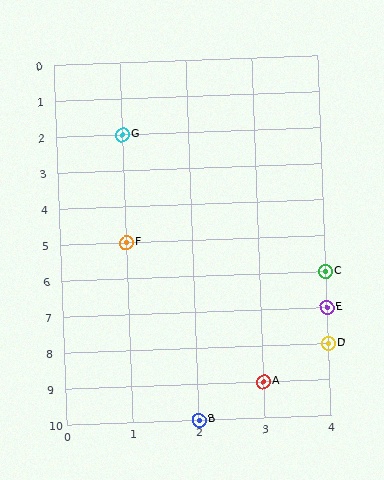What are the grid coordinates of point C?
Point C is at grid coordinates (4, 6).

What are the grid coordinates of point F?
Point F is at grid coordinates (1, 5).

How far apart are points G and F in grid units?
Points G and F are 3 rows apart.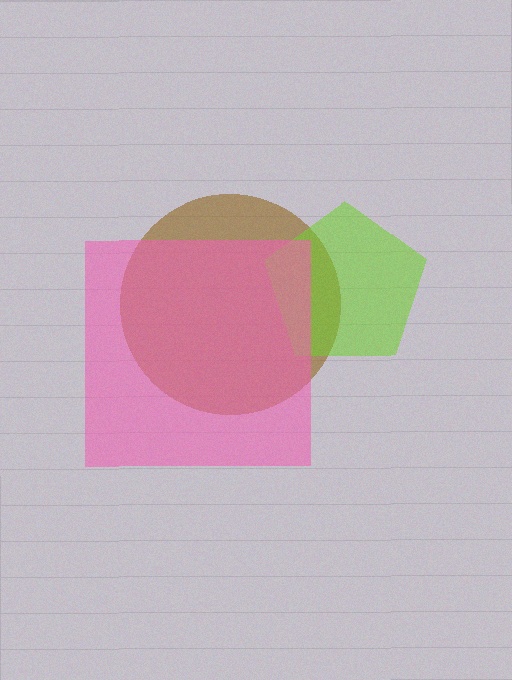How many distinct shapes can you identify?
There are 3 distinct shapes: a brown circle, a lime pentagon, a pink square.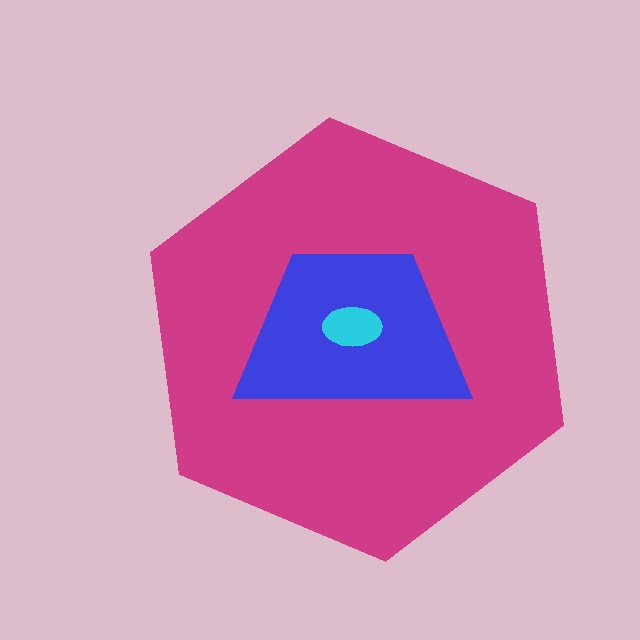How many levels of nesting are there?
3.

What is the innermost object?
The cyan ellipse.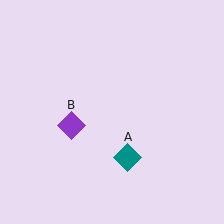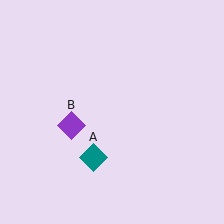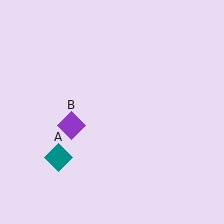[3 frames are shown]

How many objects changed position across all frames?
1 object changed position: teal diamond (object A).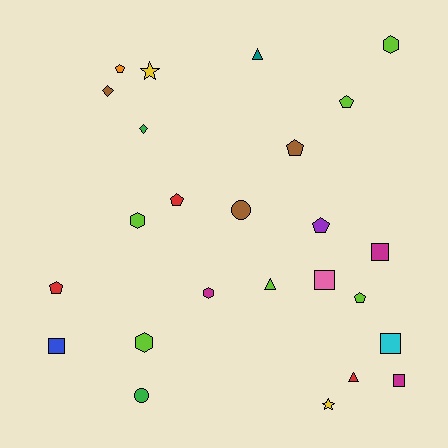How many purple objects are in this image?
There is 1 purple object.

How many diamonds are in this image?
There are 2 diamonds.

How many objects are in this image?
There are 25 objects.